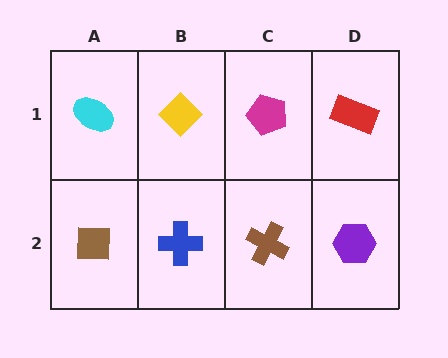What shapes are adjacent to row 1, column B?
A blue cross (row 2, column B), a cyan ellipse (row 1, column A), a magenta pentagon (row 1, column C).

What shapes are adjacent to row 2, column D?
A red rectangle (row 1, column D), a brown cross (row 2, column C).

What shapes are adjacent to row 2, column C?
A magenta pentagon (row 1, column C), a blue cross (row 2, column B), a purple hexagon (row 2, column D).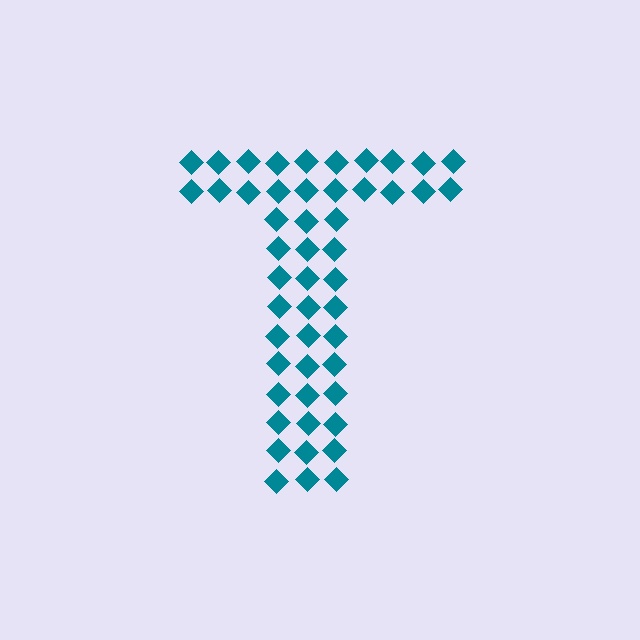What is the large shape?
The large shape is the letter T.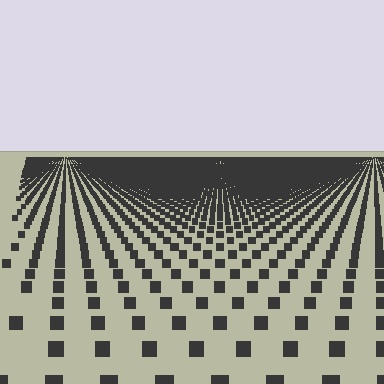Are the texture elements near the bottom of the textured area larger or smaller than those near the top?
Larger. Near the bottom, elements are closer to the viewer and appear at a bigger on-screen size.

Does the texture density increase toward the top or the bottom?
Density increases toward the top.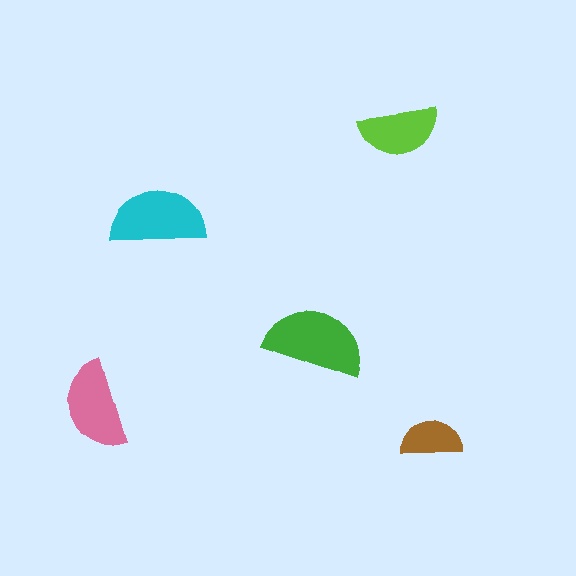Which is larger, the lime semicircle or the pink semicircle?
The pink one.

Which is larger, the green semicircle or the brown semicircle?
The green one.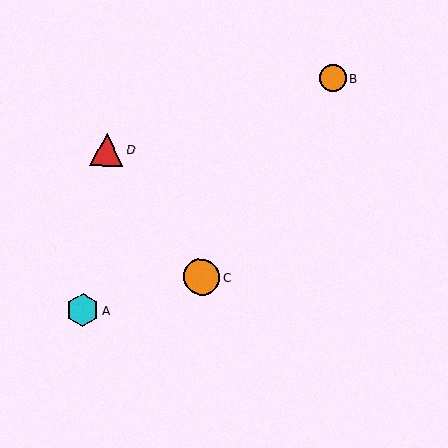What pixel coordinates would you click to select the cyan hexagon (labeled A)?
Click at (83, 310) to select the cyan hexagon A.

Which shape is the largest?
The orange circle (labeled C) is the largest.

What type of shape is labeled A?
Shape A is a cyan hexagon.